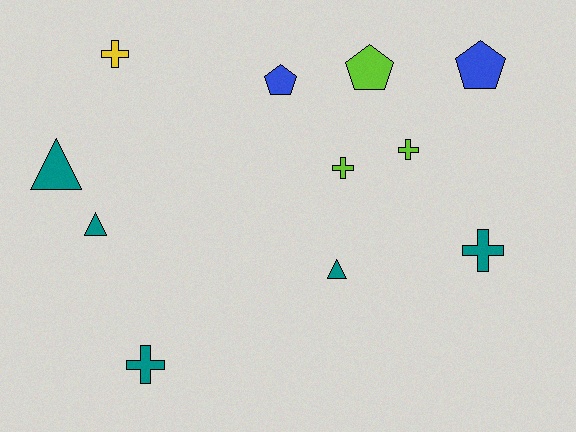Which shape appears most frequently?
Cross, with 5 objects.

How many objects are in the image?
There are 11 objects.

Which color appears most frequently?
Teal, with 5 objects.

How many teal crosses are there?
There are 2 teal crosses.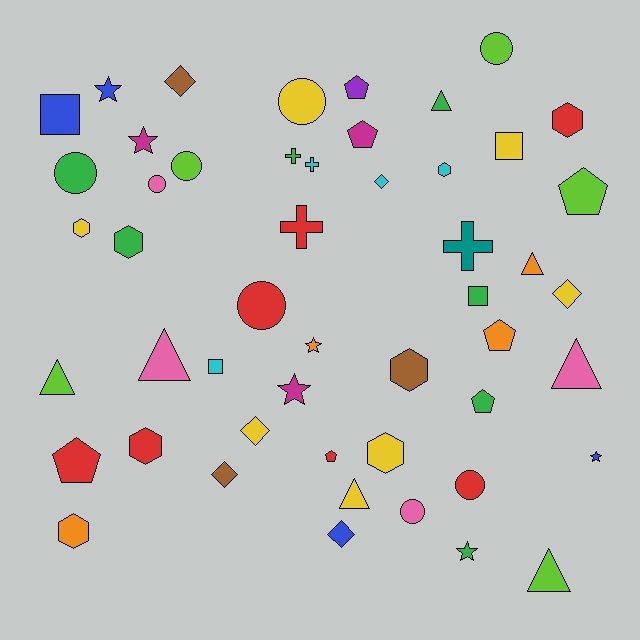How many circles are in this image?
There are 8 circles.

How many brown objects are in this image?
There are 3 brown objects.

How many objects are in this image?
There are 50 objects.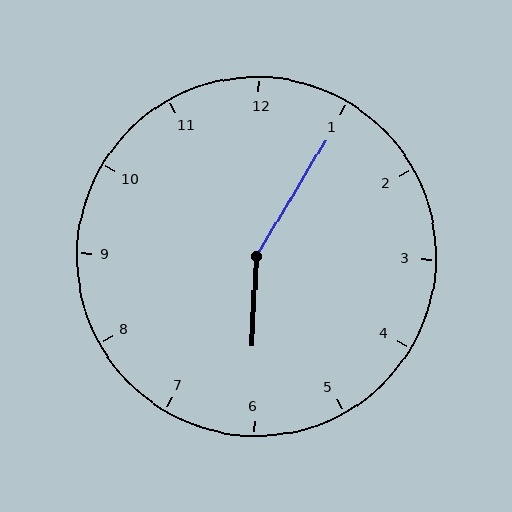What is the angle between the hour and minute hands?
Approximately 152 degrees.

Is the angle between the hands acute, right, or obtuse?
It is obtuse.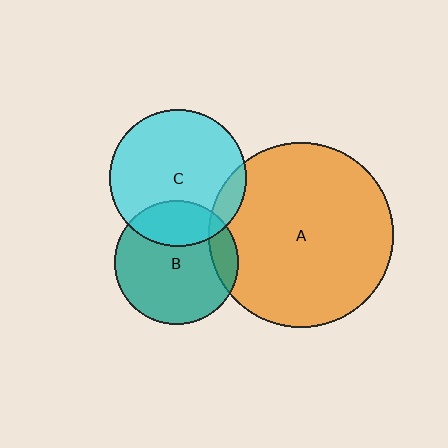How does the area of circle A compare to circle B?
Approximately 2.2 times.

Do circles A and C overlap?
Yes.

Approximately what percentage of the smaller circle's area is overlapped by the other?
Approximately 10%.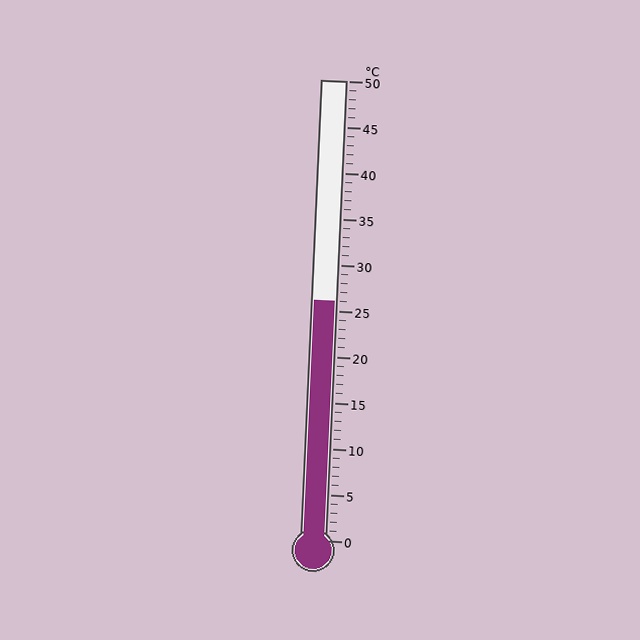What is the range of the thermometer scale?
The thermometer scale ranges from 0°C to 50°C.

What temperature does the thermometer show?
The thermometer shows approximately 26°C.